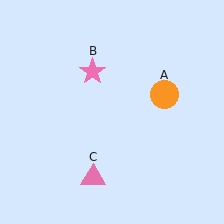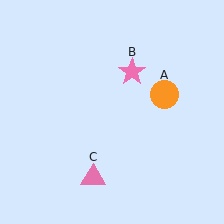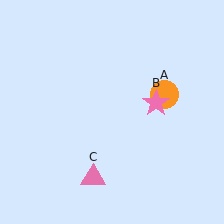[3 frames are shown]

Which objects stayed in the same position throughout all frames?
Orange circle (object A) and pink triangle (object C) remained stationary.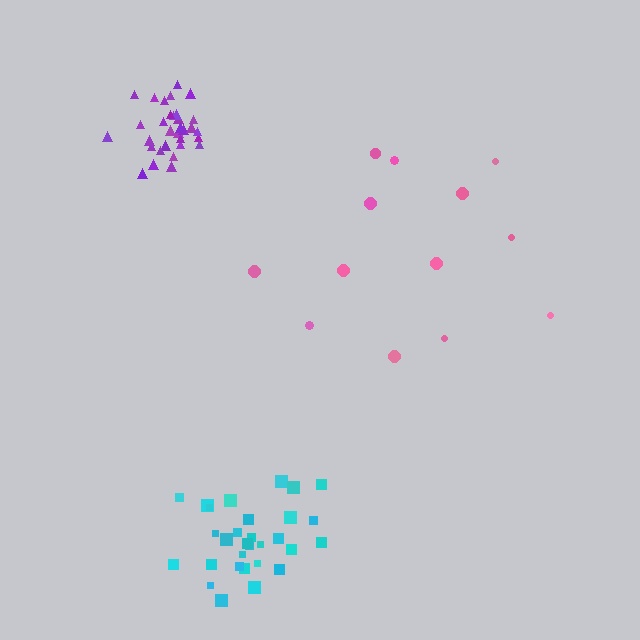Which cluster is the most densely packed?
Purple.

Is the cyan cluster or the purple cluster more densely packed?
Purple.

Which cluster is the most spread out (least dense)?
Pink.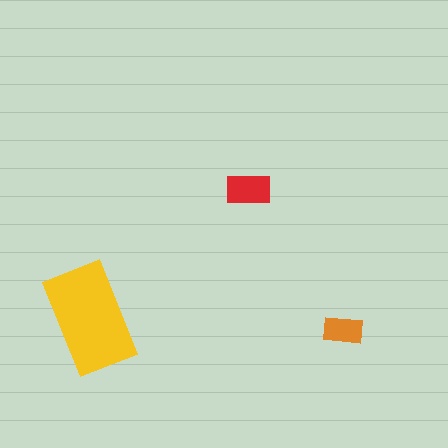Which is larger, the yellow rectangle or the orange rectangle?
The yellow one.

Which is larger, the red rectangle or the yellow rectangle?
The yellow one.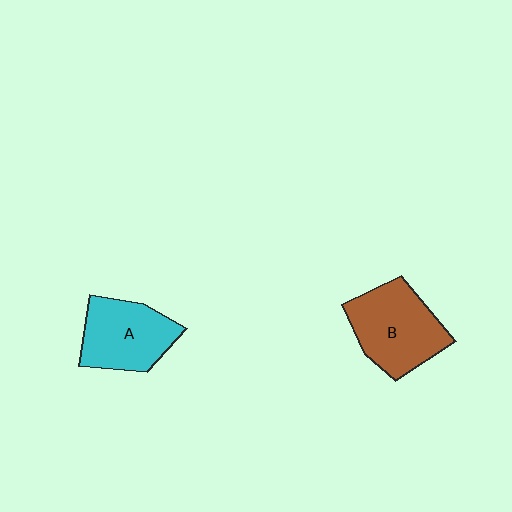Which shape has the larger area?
Shape B (brown).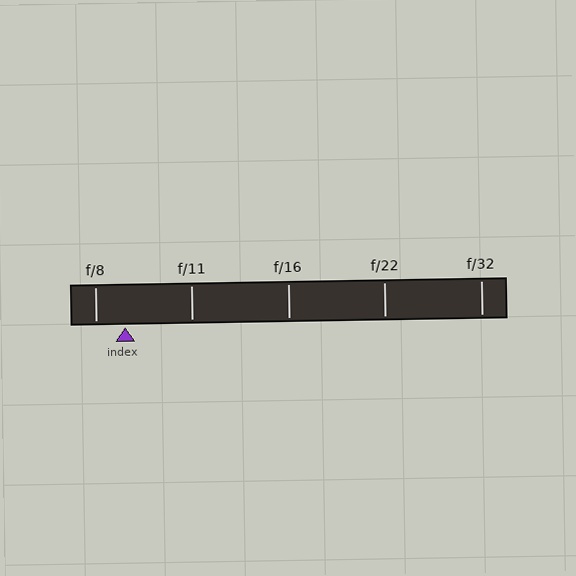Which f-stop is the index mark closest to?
The index mark is closest to f/8.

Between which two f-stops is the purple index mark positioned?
The index mark is between f/8 and f/11.